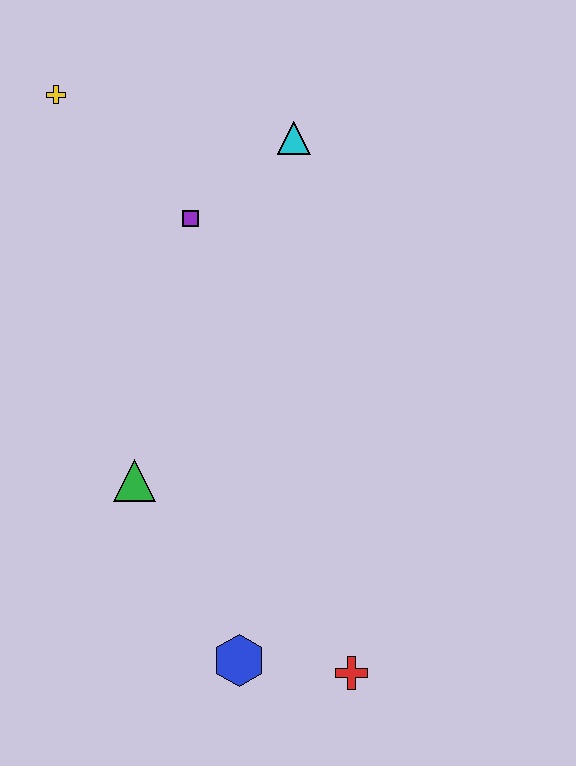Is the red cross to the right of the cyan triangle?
Yes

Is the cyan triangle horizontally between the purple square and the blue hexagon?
No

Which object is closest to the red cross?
The blue hexagon is closest to the red cross.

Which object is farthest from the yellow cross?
The red cross is farthest from the yellow cross.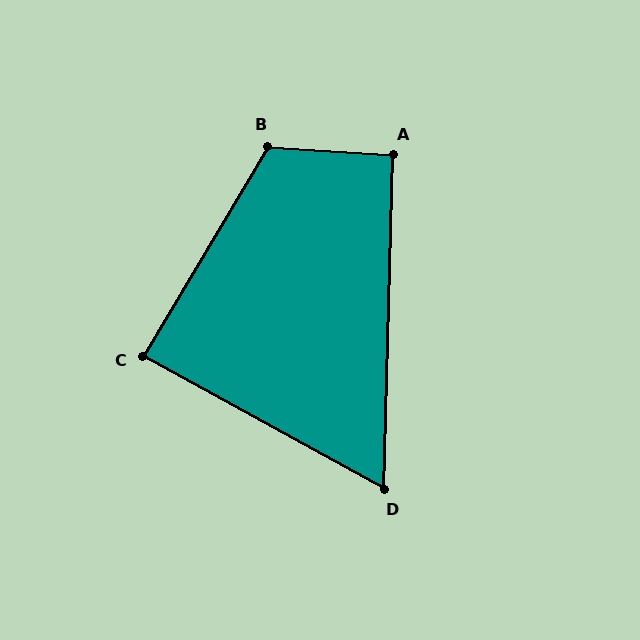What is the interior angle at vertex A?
Approximately 92 degrees (approximately right).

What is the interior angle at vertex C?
Approximately 88 degrees (approximately right).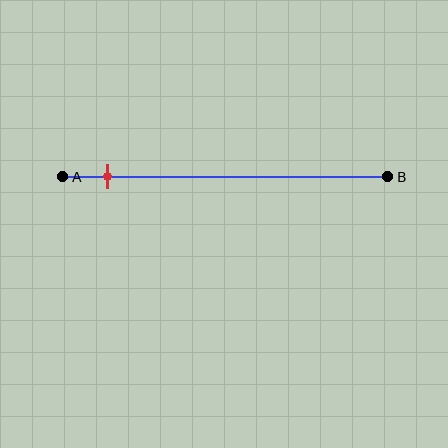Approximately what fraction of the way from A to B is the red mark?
The red mark is approximately 15% of the way from A to B.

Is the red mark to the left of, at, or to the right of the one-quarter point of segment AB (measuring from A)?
The red mark is to the left of the one-quarter point of segment AB.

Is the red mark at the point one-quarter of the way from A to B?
No, the mark is at about 15% from A, not at the 25% one-quarter point.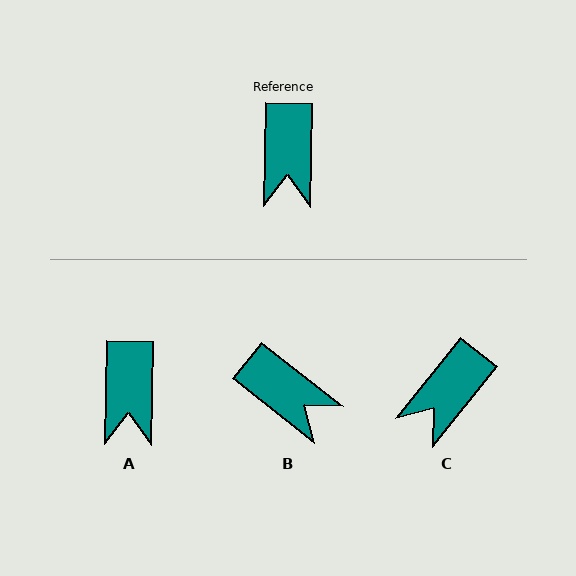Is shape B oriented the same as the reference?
No, it is off by about 53 degrees.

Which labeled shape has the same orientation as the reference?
A.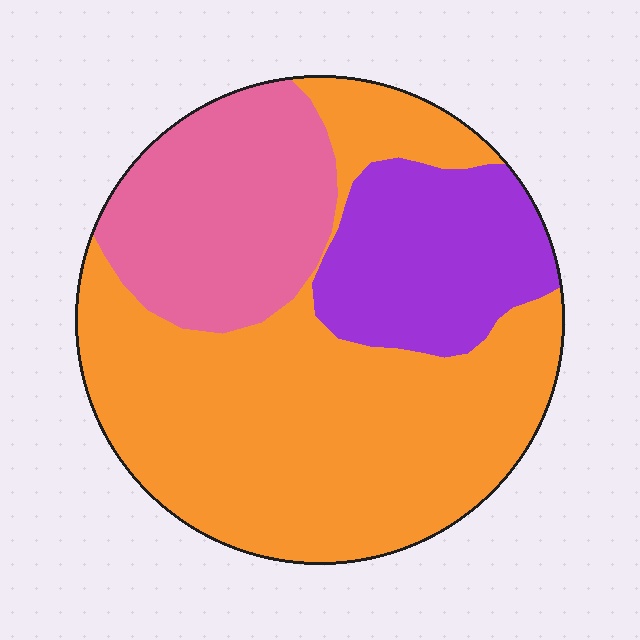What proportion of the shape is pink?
Pink takes up about one quarter (1/4) of the shape.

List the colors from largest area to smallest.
From largest to smallest: orange, pink, purple.